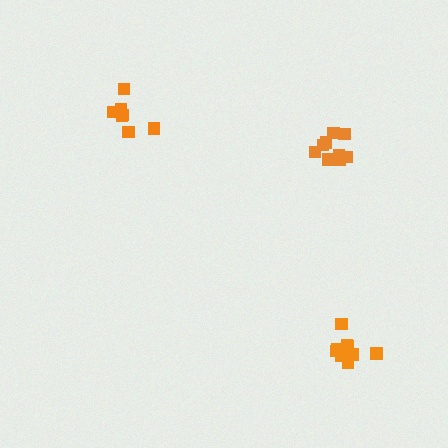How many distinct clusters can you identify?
There are 3 distinct clusters.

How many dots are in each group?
Group 1: 7 dots, Group 2: 9 dots, Group 3: 9 dots (25 total).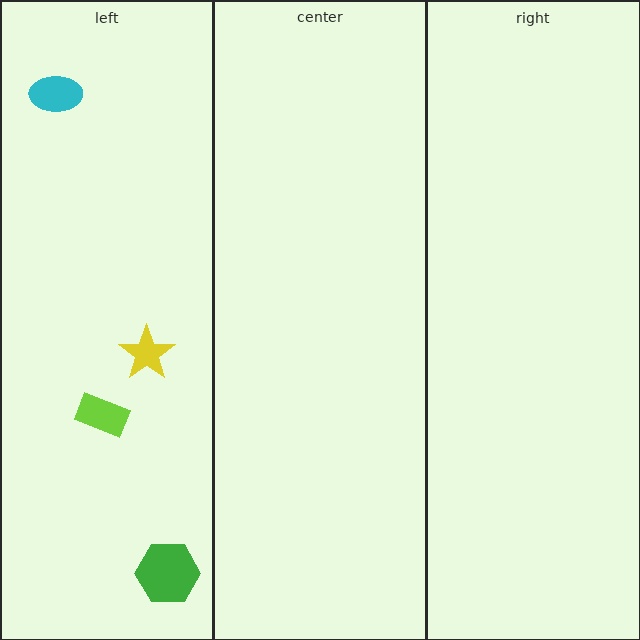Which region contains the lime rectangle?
The left region.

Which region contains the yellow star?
The left region.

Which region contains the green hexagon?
The left region.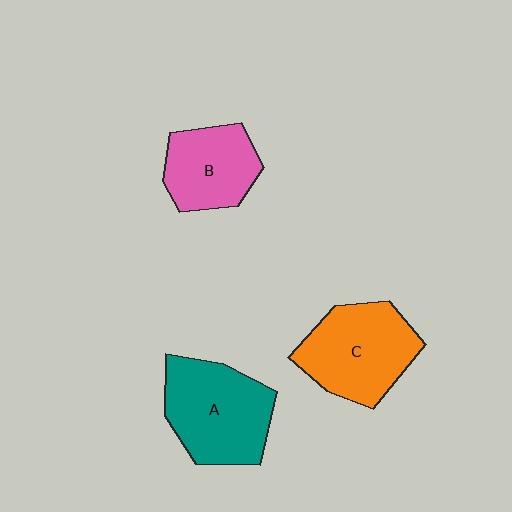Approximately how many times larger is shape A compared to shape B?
Approximately 1.4 times.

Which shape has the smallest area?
Shape B (pink).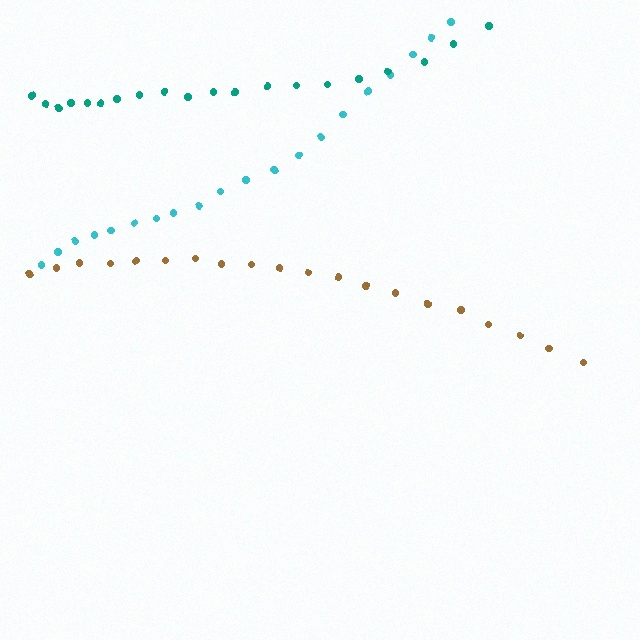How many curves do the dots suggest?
There are 3 distinct paths.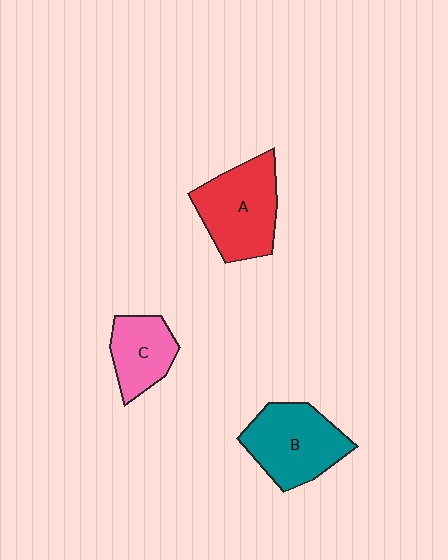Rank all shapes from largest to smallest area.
From largest to smallest: A (red), B (teal), C (pink).